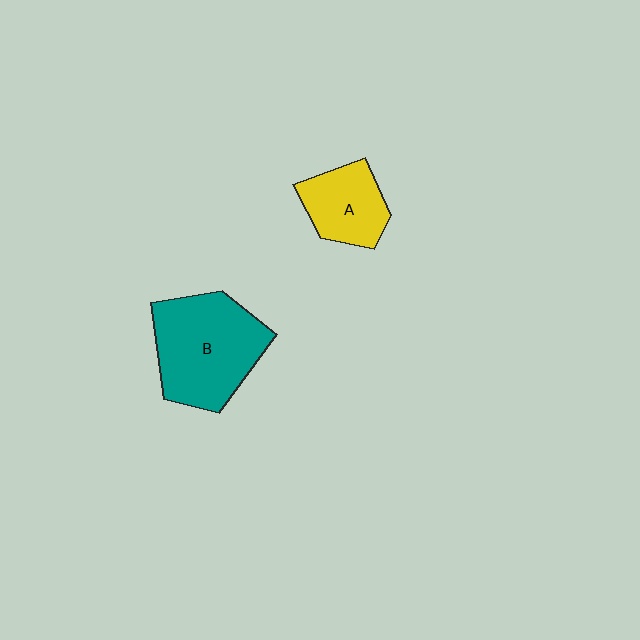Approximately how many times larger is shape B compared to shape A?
Approximately 1.8 times.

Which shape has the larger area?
Shape B (teal).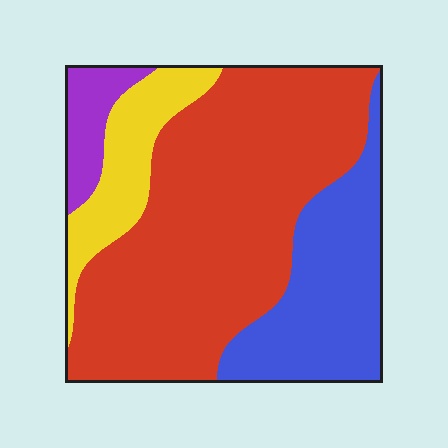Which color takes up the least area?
Purple, at roughly 5%.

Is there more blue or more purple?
Blue.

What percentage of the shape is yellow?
Yellow takes up less than a quarter of the shape.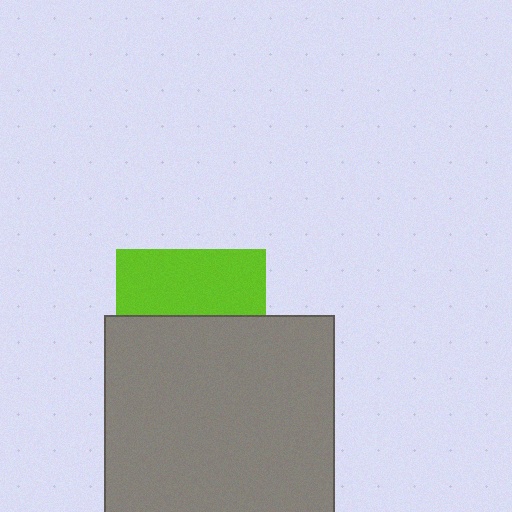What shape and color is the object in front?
The object in front is a gray rectangle.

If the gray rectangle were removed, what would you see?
You would see the complete lime square.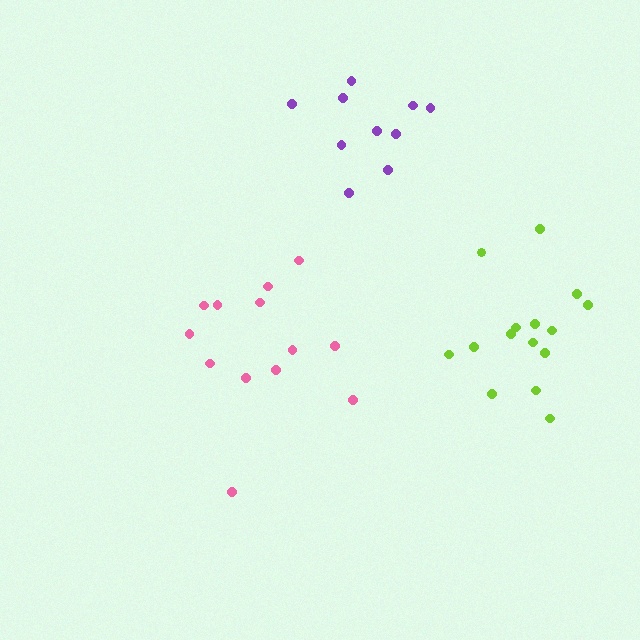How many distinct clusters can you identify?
There are 3 distinct clusters.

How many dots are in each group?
Group 1: 13 dots, Group 2: 15 dots, Group 3: 10 dots (38 total).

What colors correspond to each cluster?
The clusters are colored: pink, lime, purple.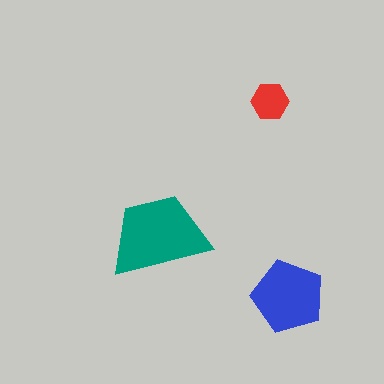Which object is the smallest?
The red hexagon.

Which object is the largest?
The teal trapezoid.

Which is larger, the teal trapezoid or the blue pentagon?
The teal trapezoid.